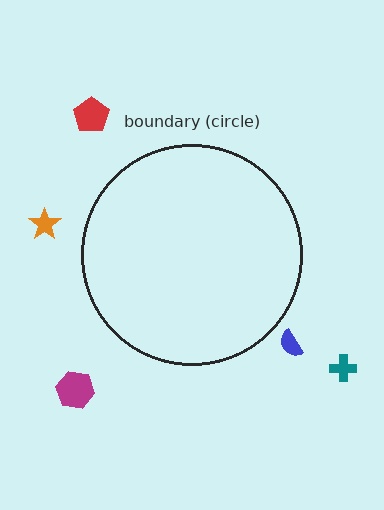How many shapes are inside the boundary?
0 inside, 5 outside.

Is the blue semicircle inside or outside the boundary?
Outside.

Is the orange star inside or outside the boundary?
Outside.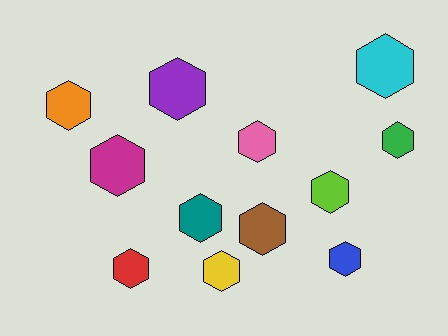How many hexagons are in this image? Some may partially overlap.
There are 12 hexagons.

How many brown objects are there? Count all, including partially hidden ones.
There is 1 brown object.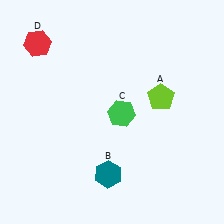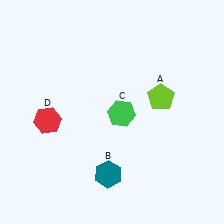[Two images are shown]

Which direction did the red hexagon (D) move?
The red hexagon (D) moved down.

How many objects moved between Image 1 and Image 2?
1 object moved between the two images.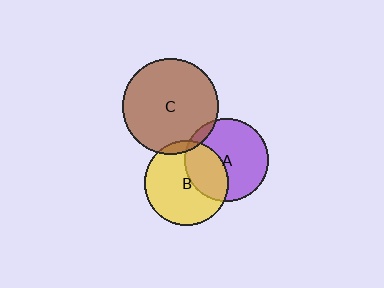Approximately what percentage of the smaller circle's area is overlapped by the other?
Approximately 5%.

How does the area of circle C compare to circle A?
Approximately 1.3 times.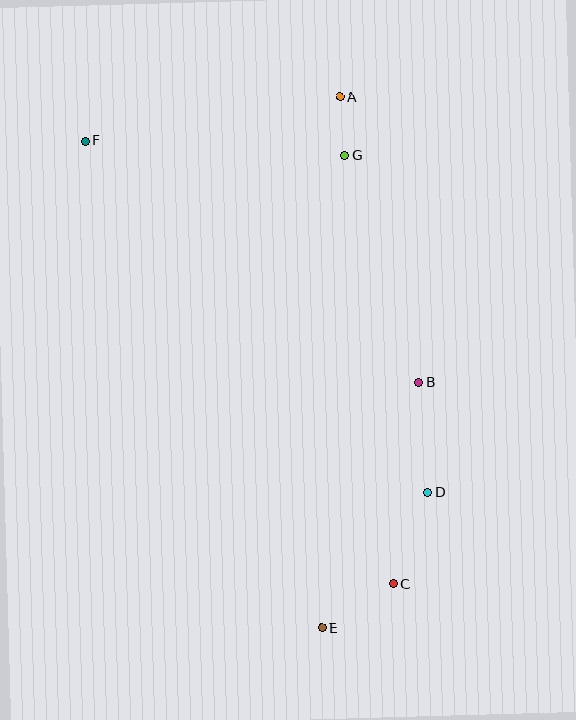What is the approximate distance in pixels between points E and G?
The distance between E and G is approximately 473 pixels.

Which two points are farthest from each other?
Points E and F are farthest from each other.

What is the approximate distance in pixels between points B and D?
The distance between B and D is approximately 110 pixels.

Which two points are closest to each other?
Points A and G are closest to each other.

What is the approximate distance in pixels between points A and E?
The distance between A and E is approximately 531 pixels.